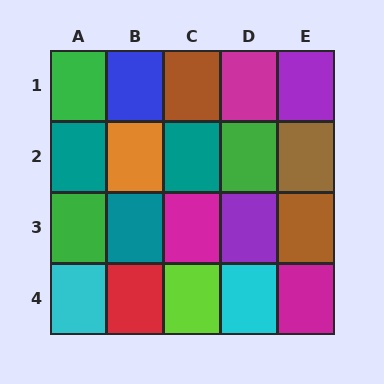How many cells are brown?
3 cells are brown.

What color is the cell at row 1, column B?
Blue.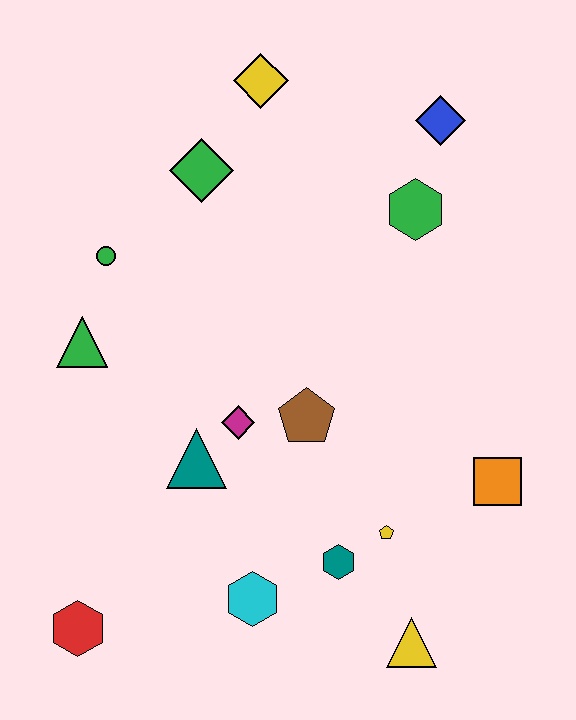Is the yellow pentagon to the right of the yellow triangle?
No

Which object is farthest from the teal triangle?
The blue diamond is farthest from the teal triangle.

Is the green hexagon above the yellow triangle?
Yes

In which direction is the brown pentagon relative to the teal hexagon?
The brown pentagon is above the teal hexagon.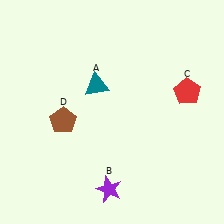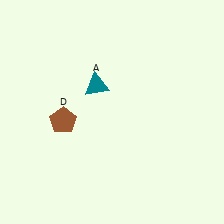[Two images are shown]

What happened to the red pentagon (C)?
The red pentagon (C) was removed in Image 2. It was in the top-right area of Image 1.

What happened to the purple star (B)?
The purple star (B) was removed in Image 2. It was in the bottom-left area of Image 1.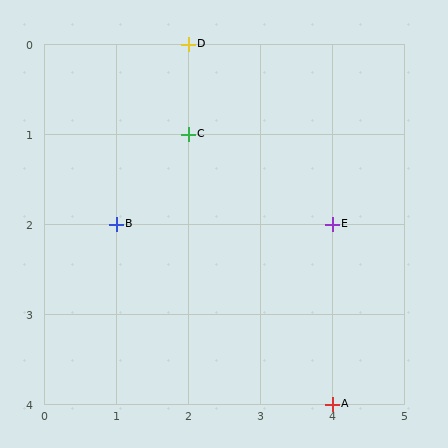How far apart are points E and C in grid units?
Points E and C are 2 columns and 1 row apart (about 2.2 grid units diagonally).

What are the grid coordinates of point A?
Point A is at grid coordinates (4, 4).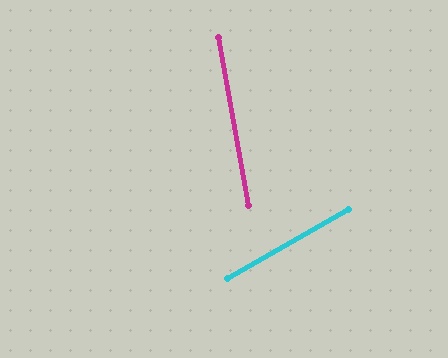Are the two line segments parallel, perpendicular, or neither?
Neither parallel nor perpendicular — they differ by about 71°.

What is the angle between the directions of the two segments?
Approximately 71 degrees.